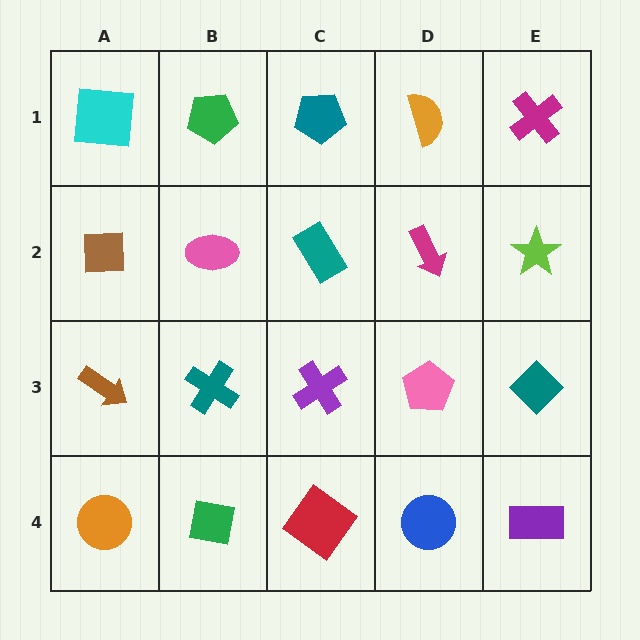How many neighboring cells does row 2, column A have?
3.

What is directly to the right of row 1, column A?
A green pentagon.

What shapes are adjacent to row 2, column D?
An orange semicircle (row 1, column D), a pink pentagon (row 3, column D), a teal rectangle (row 2, column C), a lime star (row 2, column E).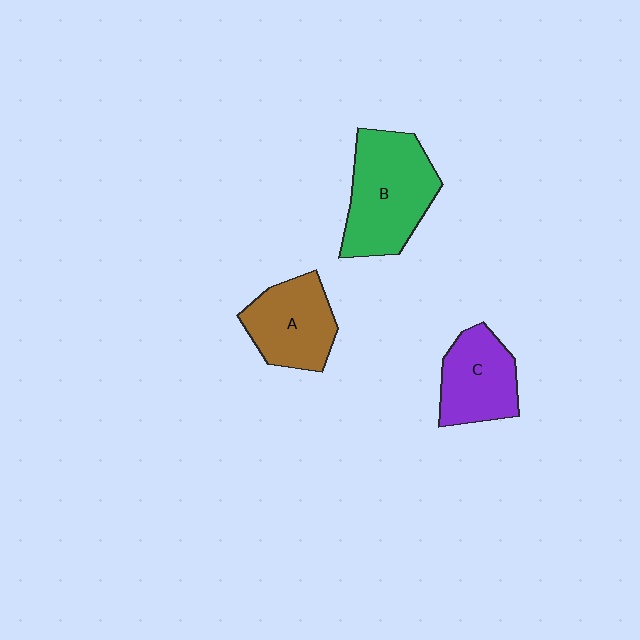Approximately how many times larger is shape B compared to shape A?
Approximately 1.4 times.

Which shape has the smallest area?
Shape C (purple).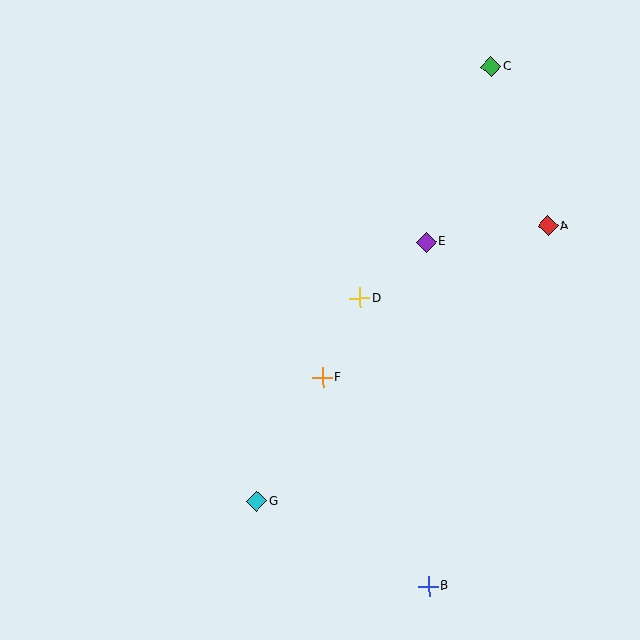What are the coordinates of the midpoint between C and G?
The midpoint between C and G is at (374, 284).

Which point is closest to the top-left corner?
Point D is closest to the top-left corner.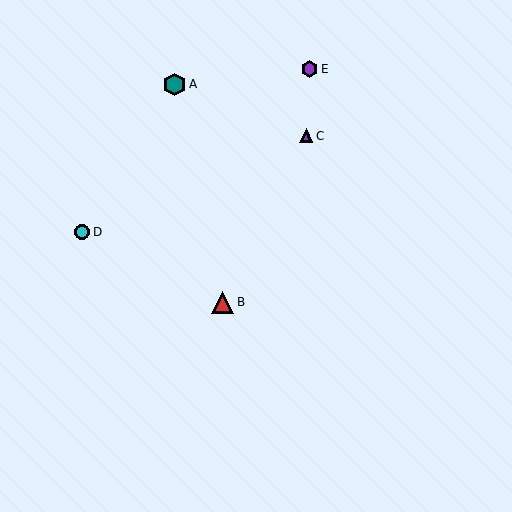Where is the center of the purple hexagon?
The center of the purple hexagon is at (310, 69).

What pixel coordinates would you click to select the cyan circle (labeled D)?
Click at (82, 232) to select the cyan circle D.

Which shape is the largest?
The teal hexagon (labeled A) is the largest.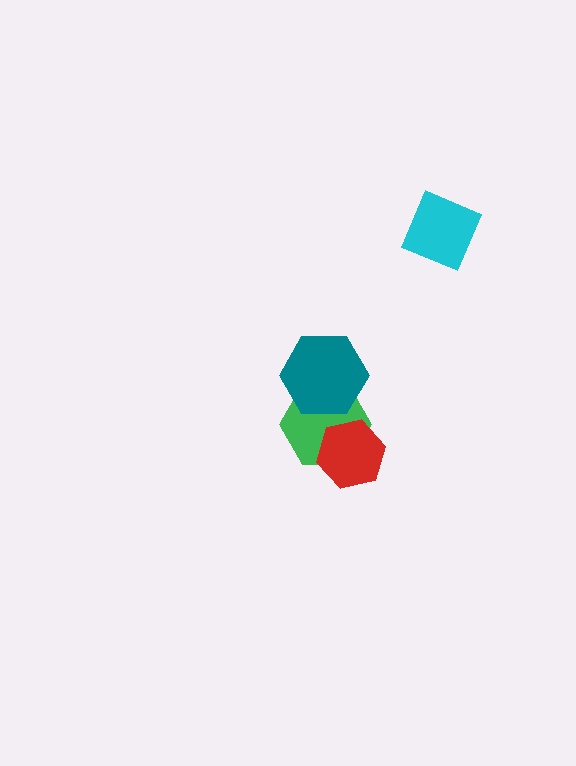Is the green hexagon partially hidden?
Yes, it is partially covered by another shape.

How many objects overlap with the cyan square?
0 objects overlap with the cyan square.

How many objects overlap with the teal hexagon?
1 object overlaps with the teal hexagon.